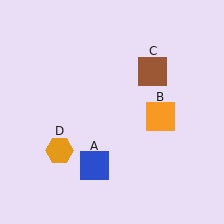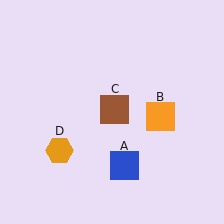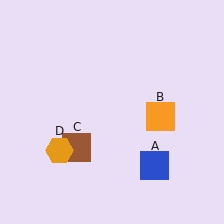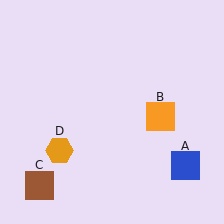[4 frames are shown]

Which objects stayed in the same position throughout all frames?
Orange square (object B) and orange hexagon (object D) remained stationary.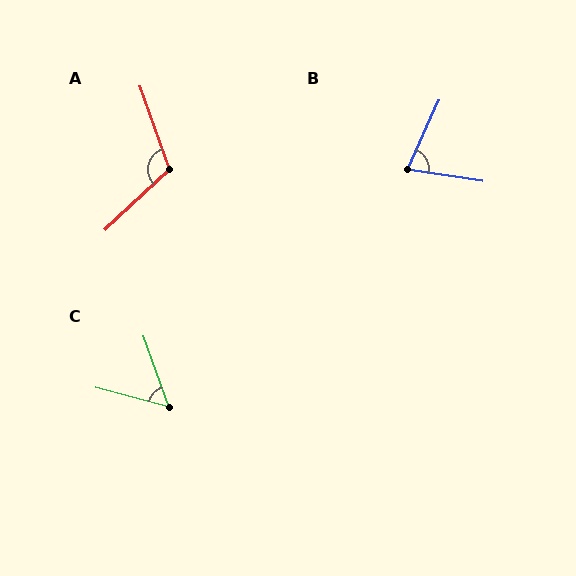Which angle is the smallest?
C, at approximately 56 degrees.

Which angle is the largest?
A, at approximately 113 degrees.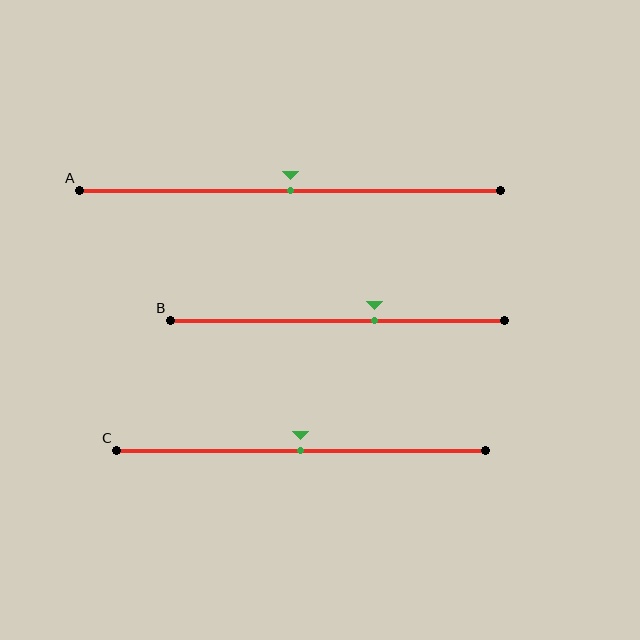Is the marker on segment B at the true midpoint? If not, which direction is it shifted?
No, the marker on segment B is shifted to the right by about 11% of the segment length.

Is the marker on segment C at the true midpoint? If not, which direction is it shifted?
Yes, the marker on segment C is at the true midpoint.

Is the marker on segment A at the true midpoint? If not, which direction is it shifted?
Yes, the marker on segment A is at the true midpoint.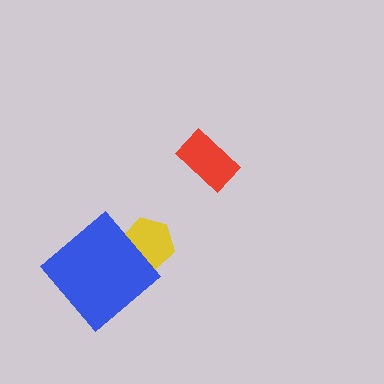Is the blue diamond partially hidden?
No, no other shape covers it.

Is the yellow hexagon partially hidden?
Yes, it is partially covered by another shape.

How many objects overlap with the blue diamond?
1 object overlaps with the blue diamond.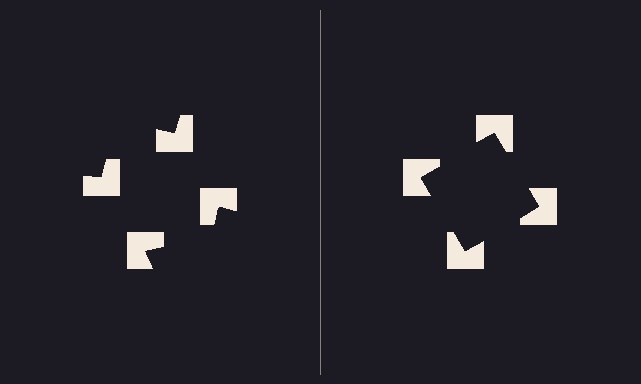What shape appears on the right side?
An illusory square.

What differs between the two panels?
The notched squares are positioned identically on both sides; only the wedge orientations differ. On the right they align to a square; on the left they are misaligned.